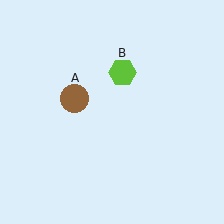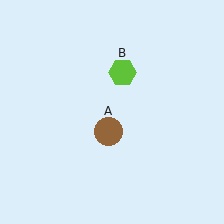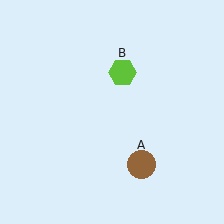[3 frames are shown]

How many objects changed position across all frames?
1 object changed position: brown circle (object A).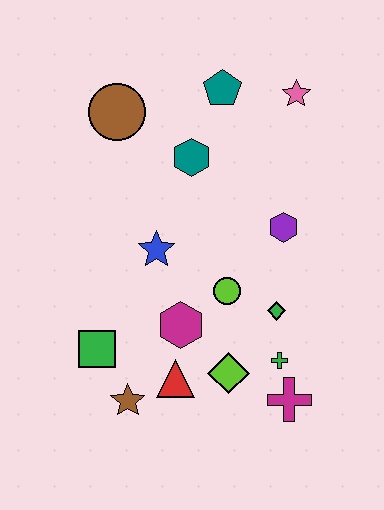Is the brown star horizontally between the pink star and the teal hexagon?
No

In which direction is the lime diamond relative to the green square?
The lime diamond is to the right of the green square.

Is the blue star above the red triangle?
Yes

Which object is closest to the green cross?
The magenta cross is closest to the green cross.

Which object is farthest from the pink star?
The brown star is farthest from the pink star.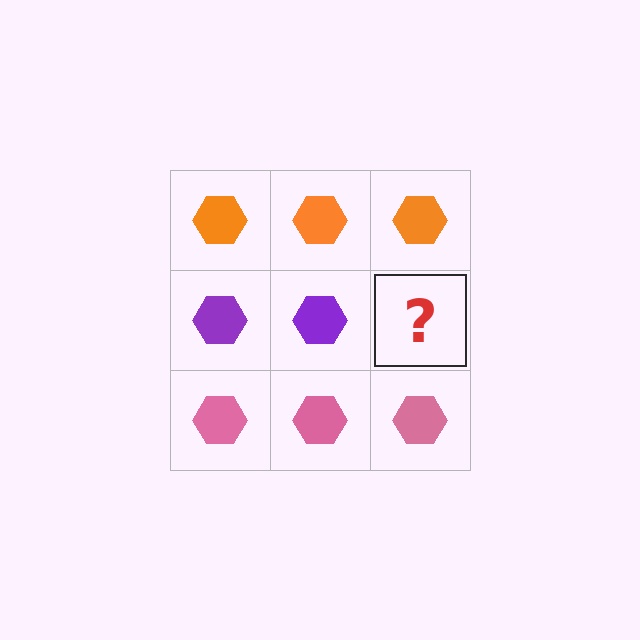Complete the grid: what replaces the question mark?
The question mark should be replaced with a purple hexagon.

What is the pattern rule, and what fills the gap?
The rule is that each row has a consistent color. The gap should be filled with a purple hexagon.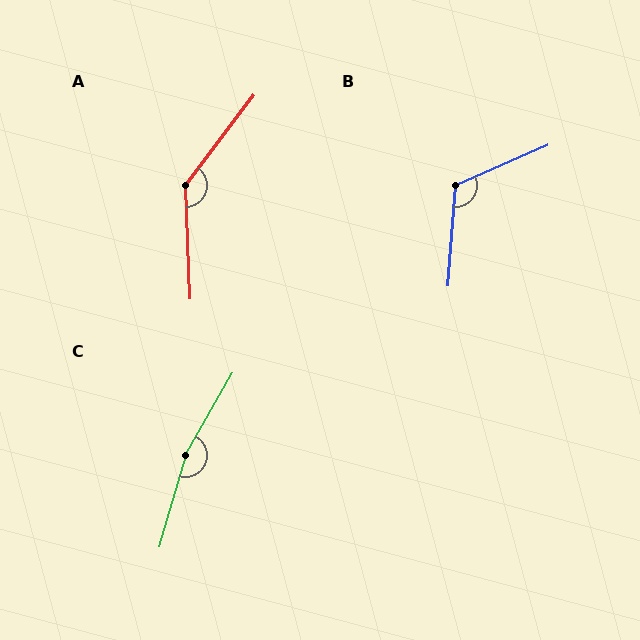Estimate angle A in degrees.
Approximately 141 degrees.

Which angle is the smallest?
B, at approximately 118 degrees.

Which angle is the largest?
C, at approximately 166 degrees.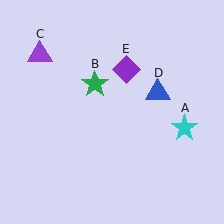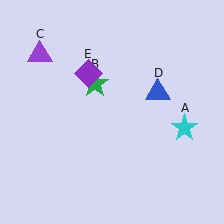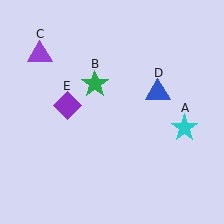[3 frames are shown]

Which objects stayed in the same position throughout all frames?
Cyan star (object A) and green star (object B) and purple triangle (object C) and blue triangle (object D) remained stationary.